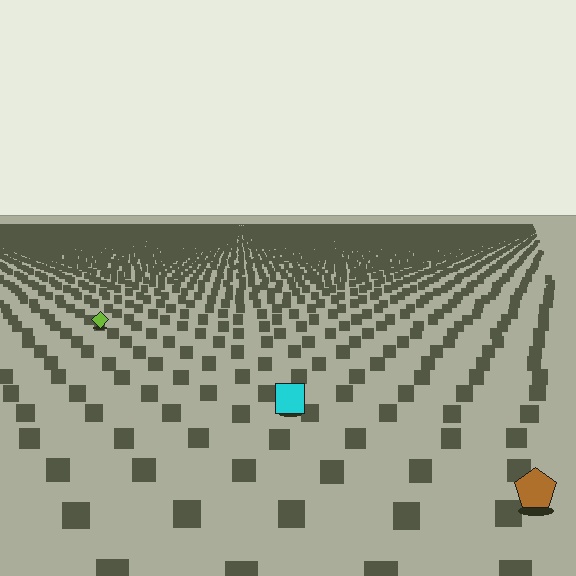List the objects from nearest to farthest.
From nearest to farthest: the brown pentagon, the cyan square, the lime diamond.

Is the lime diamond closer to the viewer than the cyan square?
No. The cyan square is closer — you can tell from the texture gradient: the ground texture is coarser near it.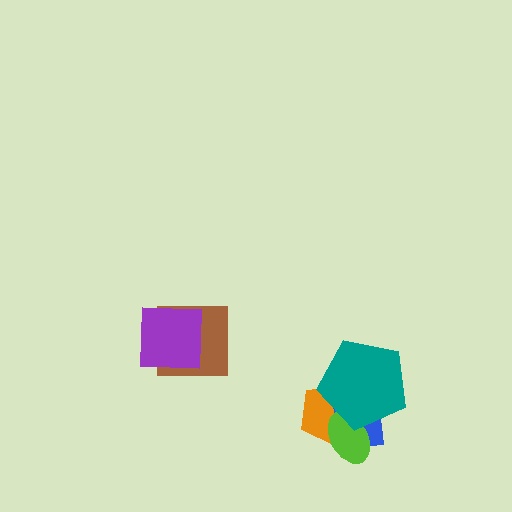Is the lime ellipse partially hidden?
Yes, it is partially covered by another shape.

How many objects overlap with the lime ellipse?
3 objects overlap with the lime ellipse.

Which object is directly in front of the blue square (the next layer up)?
The lime ellipse is directly in front of the blue square.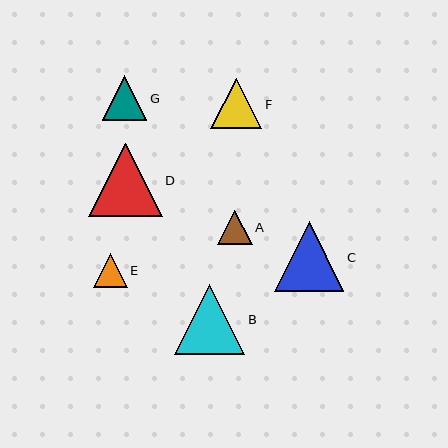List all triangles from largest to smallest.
From largest to smallest: D, B, C, F, G, A, E.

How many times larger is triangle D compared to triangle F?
Triangle D is approximately 1.5 times the size of triangle F.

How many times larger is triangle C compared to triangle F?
Triangle C is approximately 1.4 times the size of triangle F.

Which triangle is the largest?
Triangle D is the largest with a size of approximately 74 pixels.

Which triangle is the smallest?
Triangle E is the smallest with a size of approximately 34 pixels.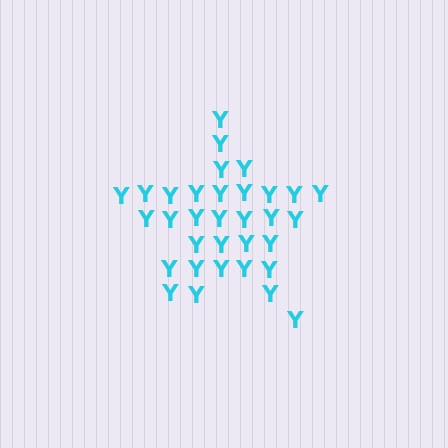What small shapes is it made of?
It is made of small letter Y's.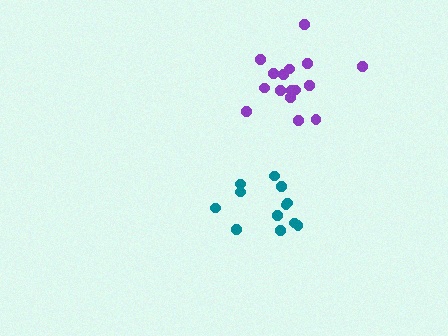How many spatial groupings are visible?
There are 2 spatial groupings.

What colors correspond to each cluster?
The clusters are colored: teal, purple.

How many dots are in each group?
Group 1: 12 dots, Group 2: 16 dots (28 total).